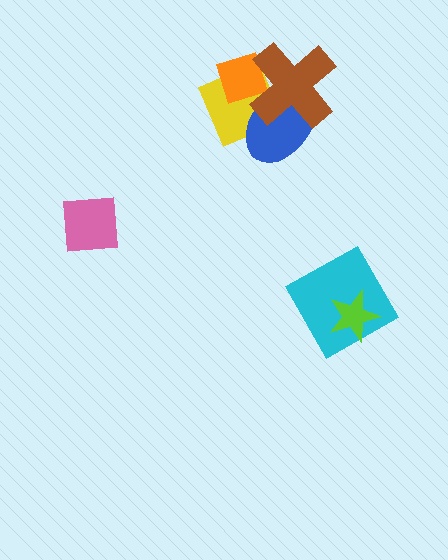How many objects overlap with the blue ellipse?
3 objects overlap with the blue ellipse.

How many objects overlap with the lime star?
1 object overlaps with the lime star.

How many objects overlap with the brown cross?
3 objects overlap with the brown cross.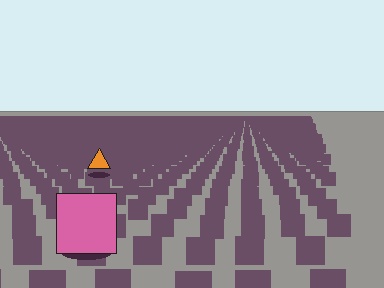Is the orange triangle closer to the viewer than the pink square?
No. The pink square is closer — you can tell from the texture gradient: the ground texture is coarser near it.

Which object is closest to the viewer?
The pink square is closest. The texture marks near it are larger and more spread out.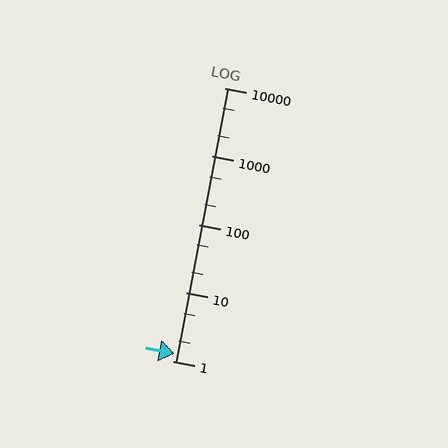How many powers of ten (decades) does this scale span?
The scale spans 4 decades, from 1 to 10000.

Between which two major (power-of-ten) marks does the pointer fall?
The pointer is between 1 and 10.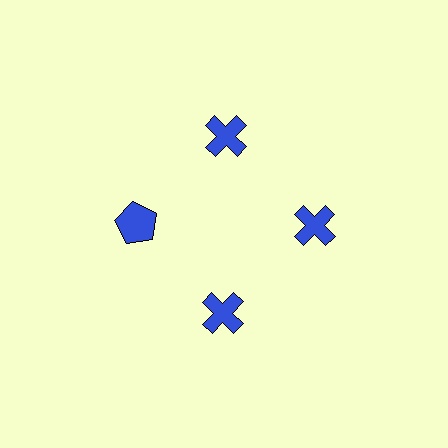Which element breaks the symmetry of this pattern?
The blue pentagon at roughly the 9 o'clock position breaks the symmetry. All other shapes are blue crosses.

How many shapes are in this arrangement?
There are 4 shapes arranged in a ring pattern.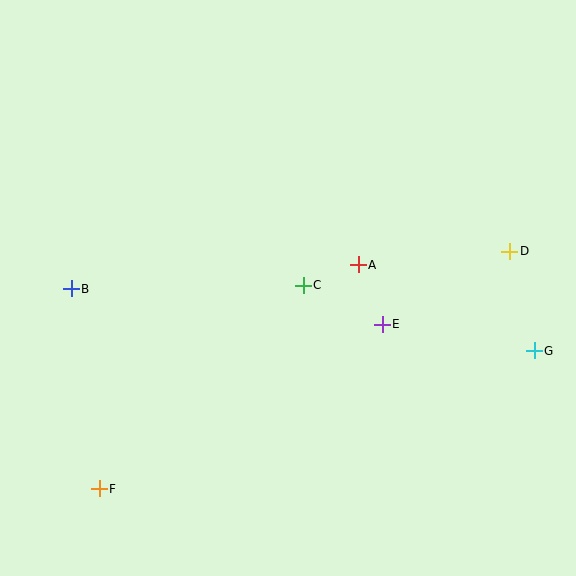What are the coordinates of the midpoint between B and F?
The midpoint between B and F is at (85, 389).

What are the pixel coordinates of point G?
Point G is at (534, 351).